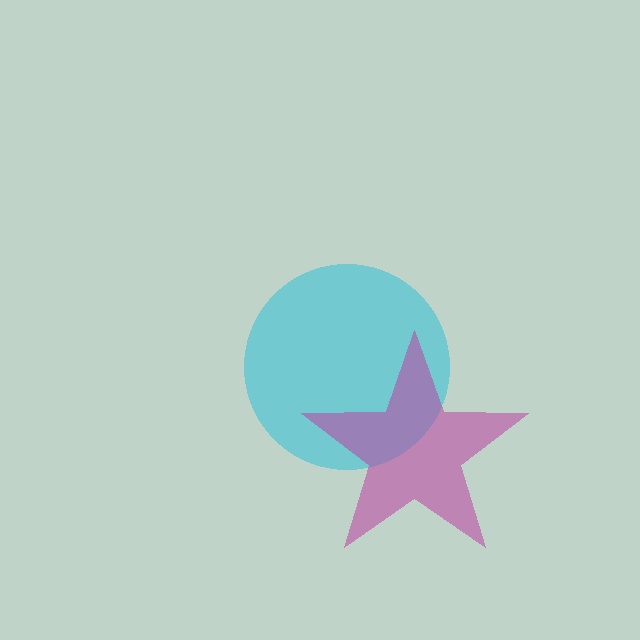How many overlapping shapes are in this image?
There are 2 overlapping shapes in the image.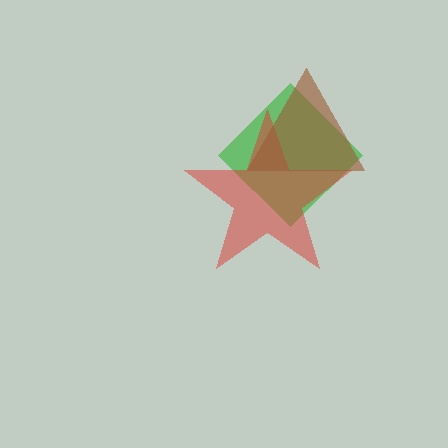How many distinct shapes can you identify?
There are 3 distinct shapes: a green diamond, a red star, a brown triangle.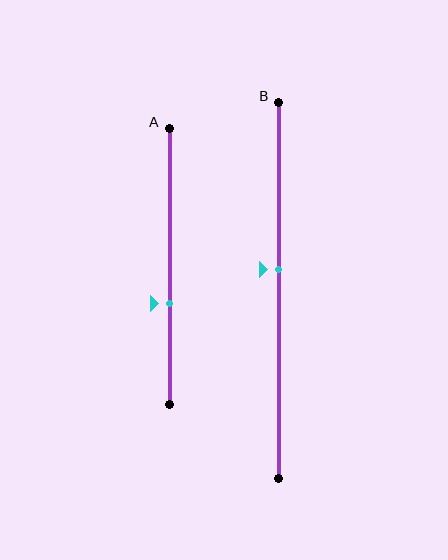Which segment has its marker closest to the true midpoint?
Segment B has its marker closest to the true midpoint.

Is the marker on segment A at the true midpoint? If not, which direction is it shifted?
No, the marker on segment A is shifted downward by about 13% of the segment length.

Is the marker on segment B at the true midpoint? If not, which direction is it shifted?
No, the marker on segment B is shifted upward by about 6% of the segment length.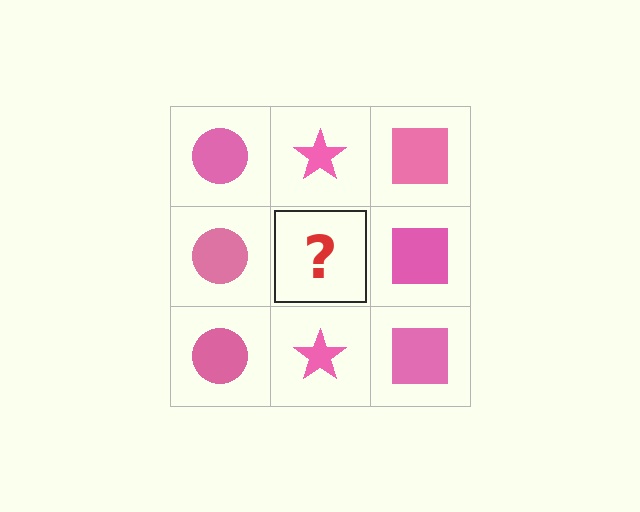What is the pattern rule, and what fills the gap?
The rule is that each column has a consistent shape. The gap should be filled with a pink star.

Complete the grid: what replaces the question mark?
The question mark should be replaced with a pink star.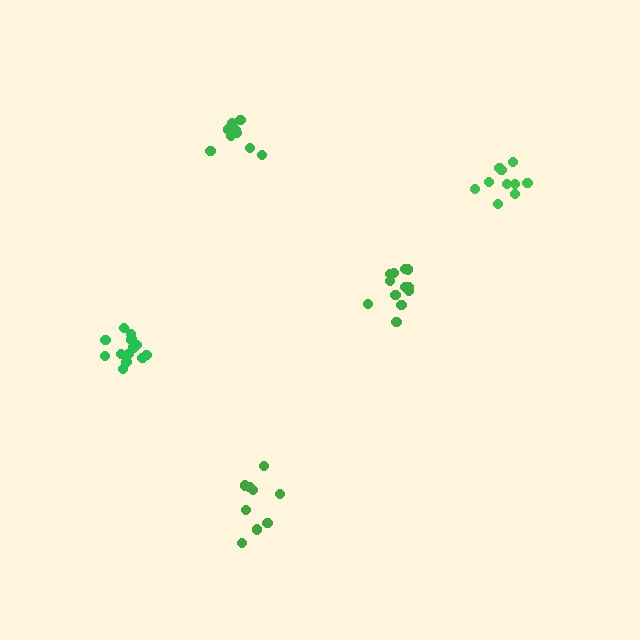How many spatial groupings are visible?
There are 5 spatial groupings.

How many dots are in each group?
Group 1: 10 dots, Group 2: 13 dots, Group 3: 13 dots, Group 4: 9 dots, Group 5: 11 dots (56 total).